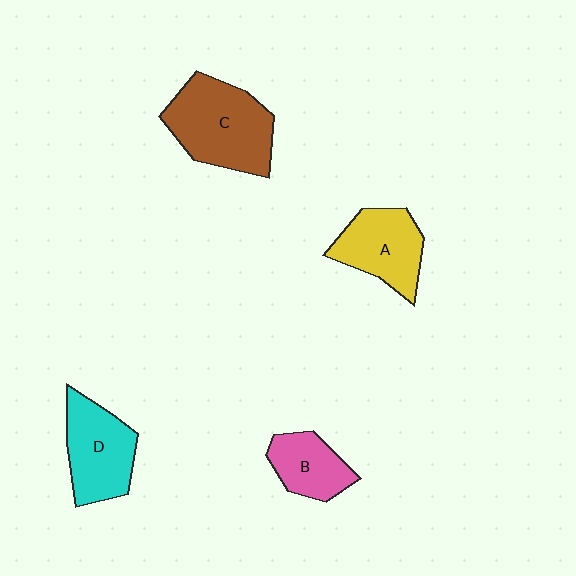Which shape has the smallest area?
Shape B (pink).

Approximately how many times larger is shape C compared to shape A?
Approximately 1.4 times.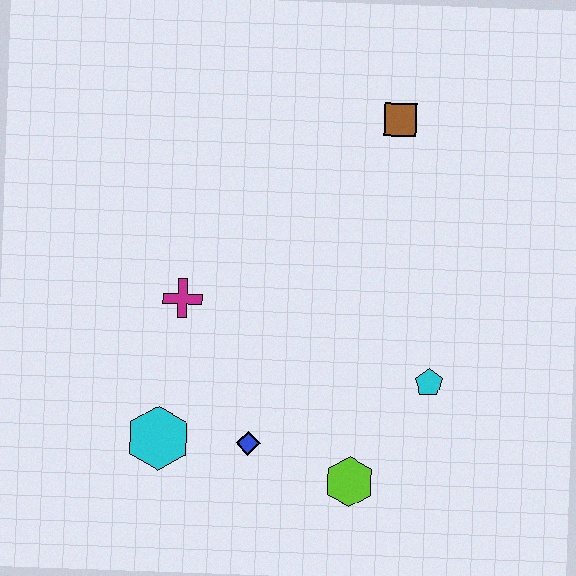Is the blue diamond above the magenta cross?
No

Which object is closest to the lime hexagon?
The blue diamond is closest to the lime hexagon.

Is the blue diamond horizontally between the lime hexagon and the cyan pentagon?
No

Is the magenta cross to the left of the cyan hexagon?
No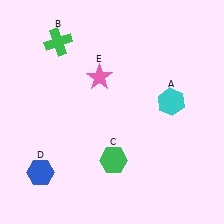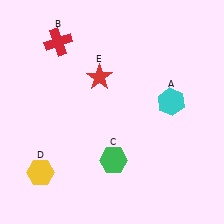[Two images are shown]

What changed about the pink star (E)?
In Image 1, E is pink. In Image 2, it changed to red.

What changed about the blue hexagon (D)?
In Image 1, D is blue. In Image 2, it changed to yellow.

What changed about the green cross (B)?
In Image 1, B is green. In Image 2, it changed to red.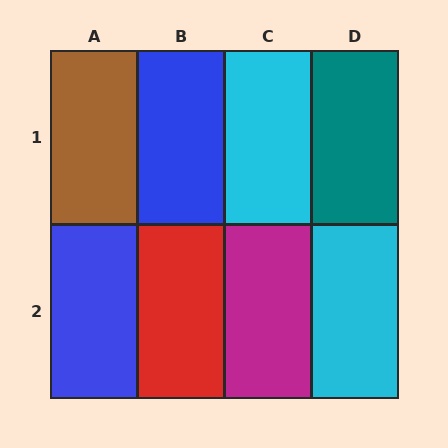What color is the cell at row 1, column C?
Cyan.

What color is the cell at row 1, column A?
Brown.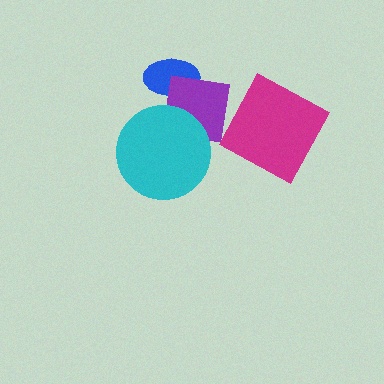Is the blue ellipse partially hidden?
Yes, it is partially covered by another shape.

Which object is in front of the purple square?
The cyan circle is in front of the purple square.